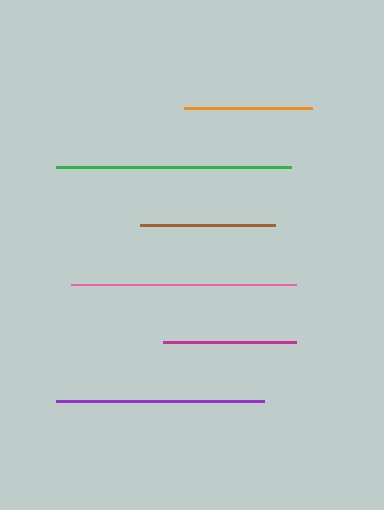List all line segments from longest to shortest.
From longest to shortest: green, pink, purple, brown, magenta, orange.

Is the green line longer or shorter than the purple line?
The green line is longer than the purple line.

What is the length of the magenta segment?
The magenta segment is approximately 132 pixels long.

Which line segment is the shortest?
The orange line is the shortest at approximately 128 pixels.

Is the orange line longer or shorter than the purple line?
The purple line is longer than the orange line.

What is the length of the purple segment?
The purple segment is approximately 208 pixels long.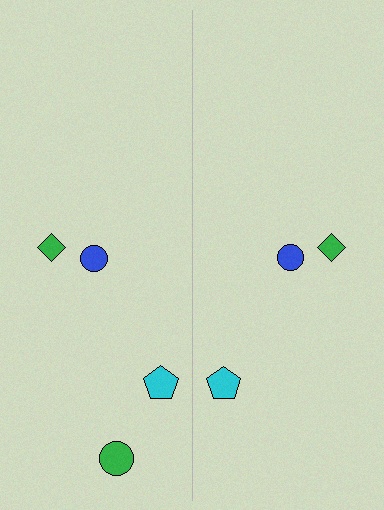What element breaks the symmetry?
A green circle is missing from the right side.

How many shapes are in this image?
There are 7 shapes in this image.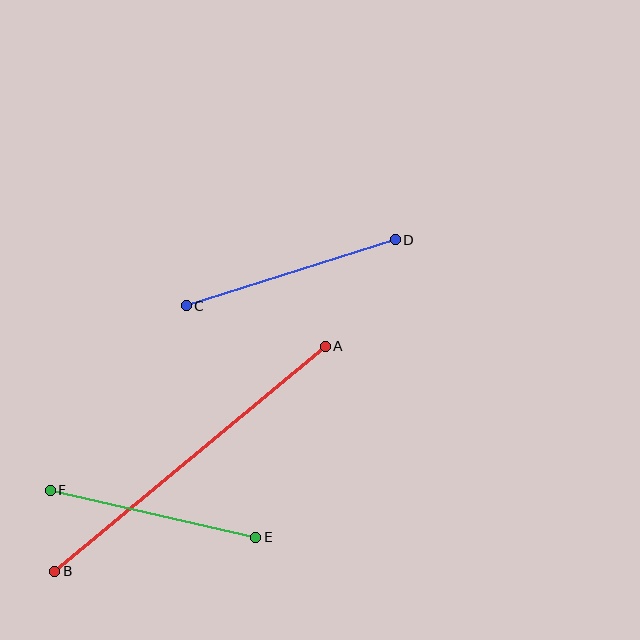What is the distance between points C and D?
The distance is approximately 219 pixels.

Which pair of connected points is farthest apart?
Points A and B are farthest apart.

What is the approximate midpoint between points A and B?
The midpoint is at approximately (190, 459) pixels.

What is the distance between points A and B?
The distance is approximately 352 pixels.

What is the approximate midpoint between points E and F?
The midpoint is at approximately (153, 514) pixels.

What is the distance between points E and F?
The distance is approximately 211 pixels.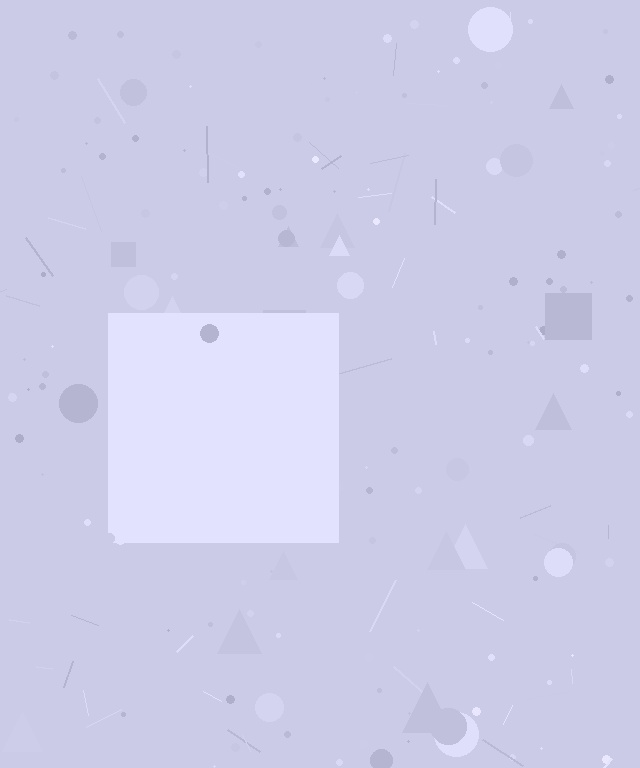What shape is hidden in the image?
A square is hidden in the image.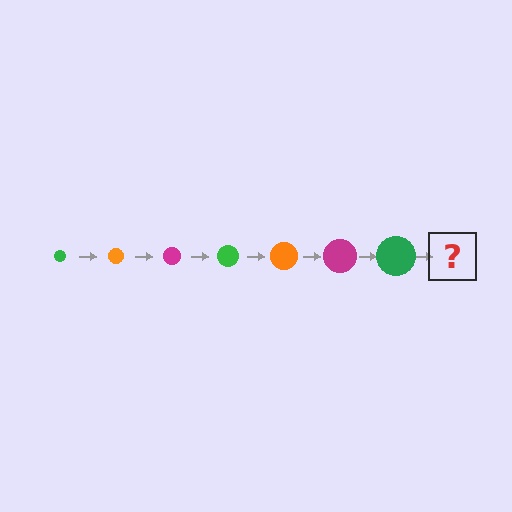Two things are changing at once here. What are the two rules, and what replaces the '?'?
The two rules are that the circle grows larger each step and the color cycles through green, orange, and magenta. The '?' should be an orange circle, larger than the previous one.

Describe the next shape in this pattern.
It should be an orange circle, larger than the previous one.